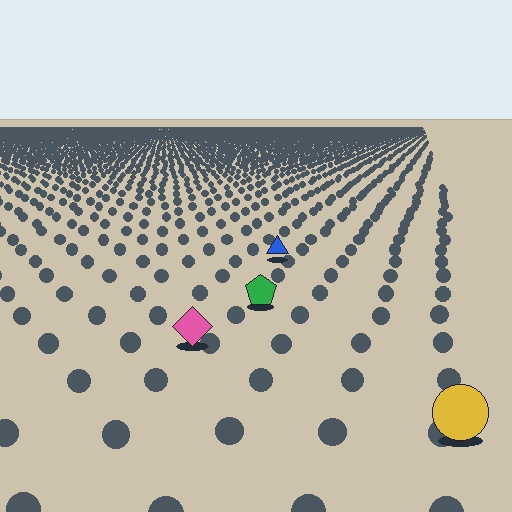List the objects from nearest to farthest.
From nearest to farthest: the yellow circle, the pink diamond, the green pentagon, the blue triangle.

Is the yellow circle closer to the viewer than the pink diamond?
Yes. The yellow circle is closer — you can tell from the texture gradient: the ground texture is coarser near it.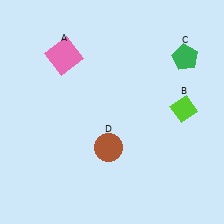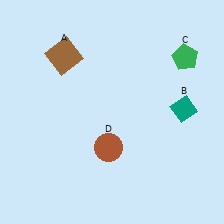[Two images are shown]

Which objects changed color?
A changed from pink to brown. B changed from lime to teal.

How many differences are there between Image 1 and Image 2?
There are 2 differences between the two images.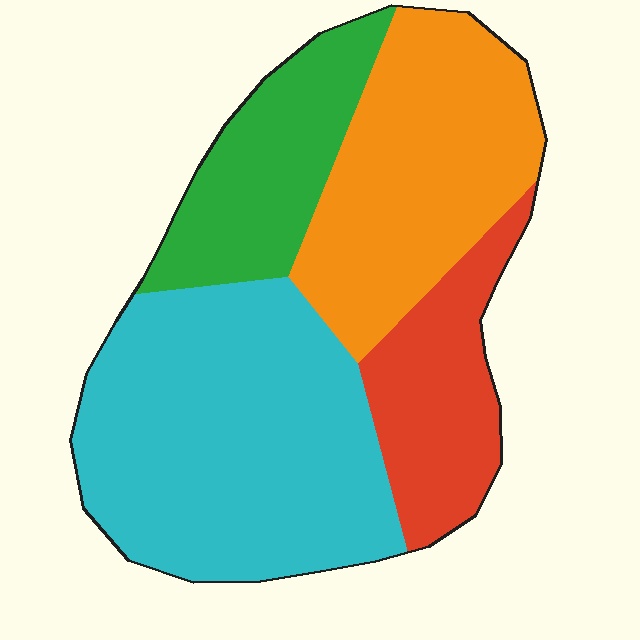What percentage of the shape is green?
Green covers about 15% of the shape.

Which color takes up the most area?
Cyan, at roughly 40%.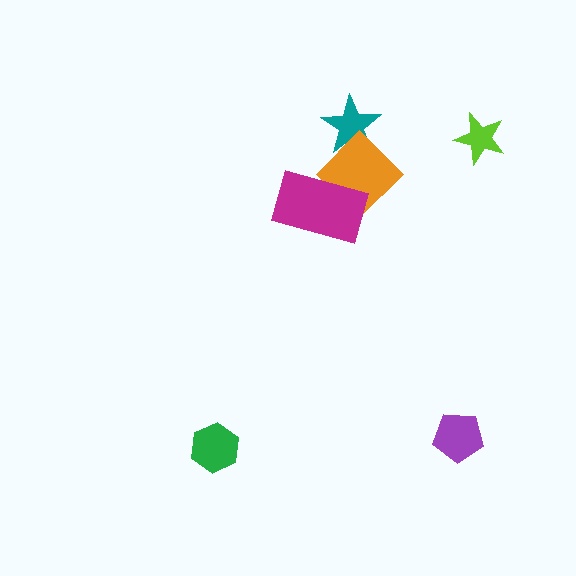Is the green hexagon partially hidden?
No, no other shape covers it.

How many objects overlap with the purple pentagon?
0 objects overlap with the purple pentagon.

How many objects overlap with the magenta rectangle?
1 object overlaps with the magenta rectangle.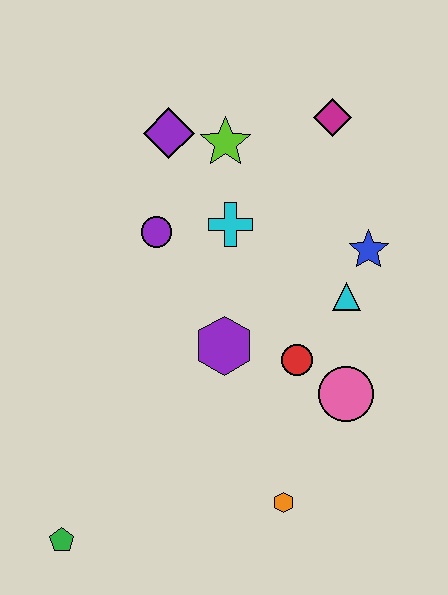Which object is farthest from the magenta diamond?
The green pentagon is farthest from the magenta diamond.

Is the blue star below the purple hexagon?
No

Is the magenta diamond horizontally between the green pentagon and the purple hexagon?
No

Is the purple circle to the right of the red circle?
No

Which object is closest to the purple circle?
The cyan cross is closest to the purple circle.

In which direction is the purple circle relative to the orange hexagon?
The purple circle is above the orange hexagon.